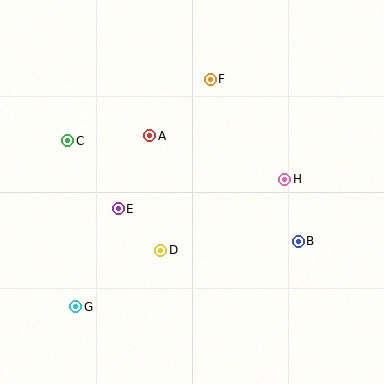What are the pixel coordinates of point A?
Point A is at (150, 136).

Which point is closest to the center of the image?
Point D at (161, 250) is closest to the center.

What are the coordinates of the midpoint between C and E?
The midpoint between C and E is at (93, 175).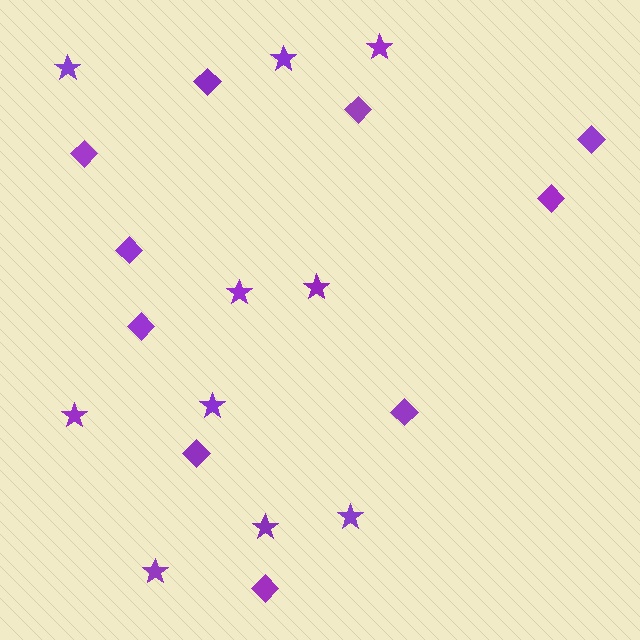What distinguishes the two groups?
There are 2 groups: one group of stars (10) and one group of diamonds (10).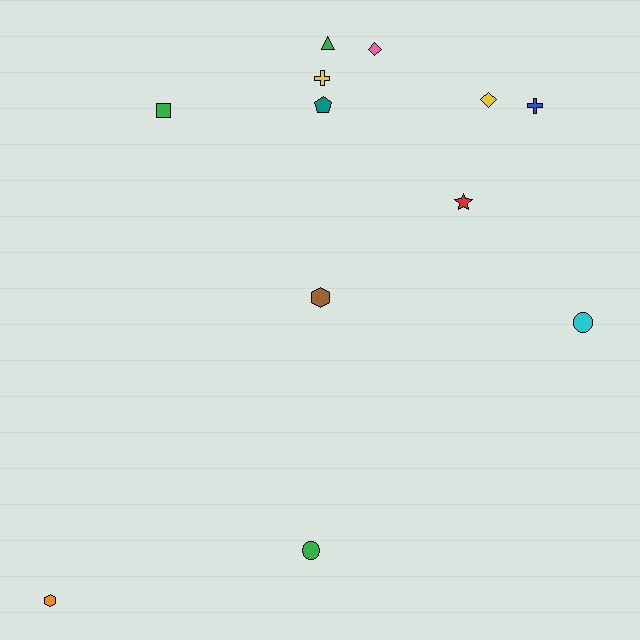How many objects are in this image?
There are 12 objects.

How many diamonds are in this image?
There are 2 diamonds.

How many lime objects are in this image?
There are no lime objects.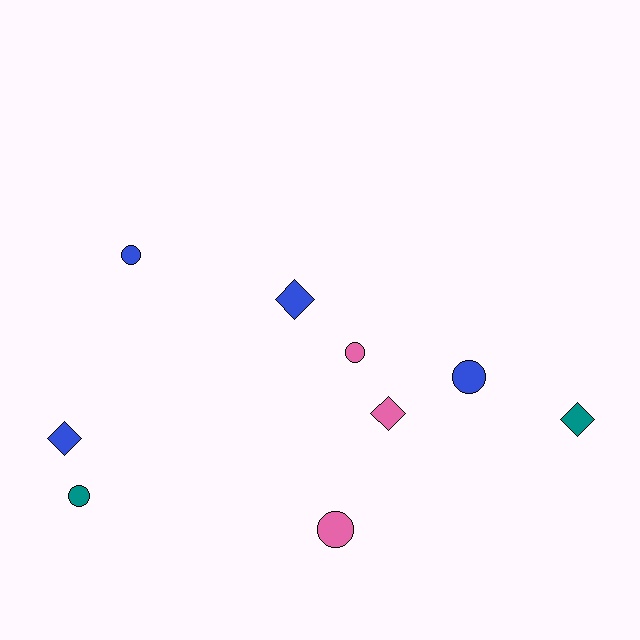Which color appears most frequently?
Blue, with 4 objects.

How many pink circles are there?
There are 2 pink circles.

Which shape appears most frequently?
Circle, with 5 objects.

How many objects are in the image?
There are 9 objects.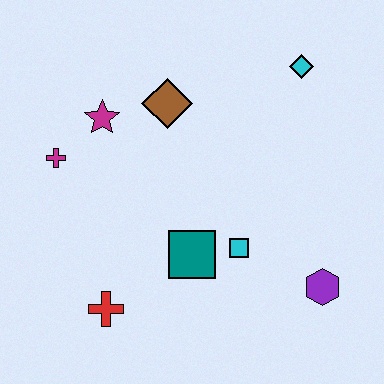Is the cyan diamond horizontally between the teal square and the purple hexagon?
Yes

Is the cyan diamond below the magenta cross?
No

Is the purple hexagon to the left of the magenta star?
No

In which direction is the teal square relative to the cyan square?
The teal square is to the left of the cyan square.